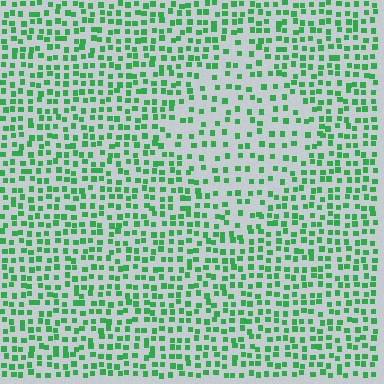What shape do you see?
I see a diamond.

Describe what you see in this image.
The image contains small green elements arranged at two different densities. A diamond-shaped region is visible where the elements are less densely packed than the surrounding area.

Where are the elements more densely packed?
The elements are more densely packed outside the diamond boundary.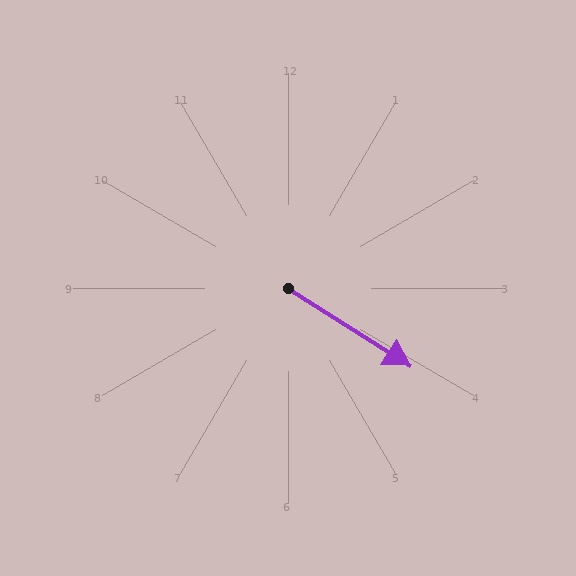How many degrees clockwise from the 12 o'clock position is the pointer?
Approximately 122 degrees.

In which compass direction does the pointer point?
Southeast.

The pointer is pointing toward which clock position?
Roughly 4 o'clock.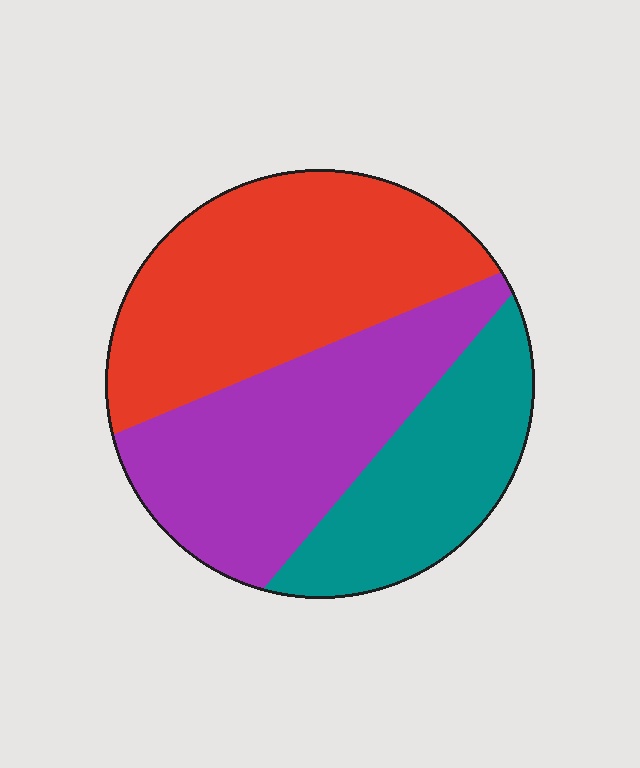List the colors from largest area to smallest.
From largest to smallest: red, purple, teal.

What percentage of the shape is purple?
Purple takes up about one third (1/3) of the shape.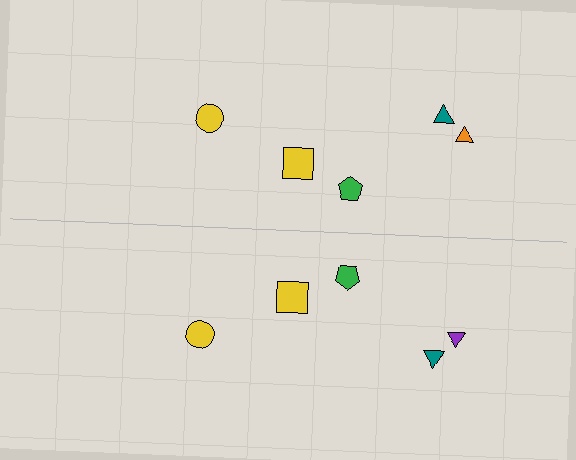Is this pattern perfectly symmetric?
No, the pattern is not perfectly symmetric. The purple triangle on the bottom side breaks the symmetry — its mirror counterpart is orange.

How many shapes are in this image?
There are 10 shapes in this image.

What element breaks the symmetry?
The purple triangle on the bottom side breaks the symmetry — its mirror counterpart is orange.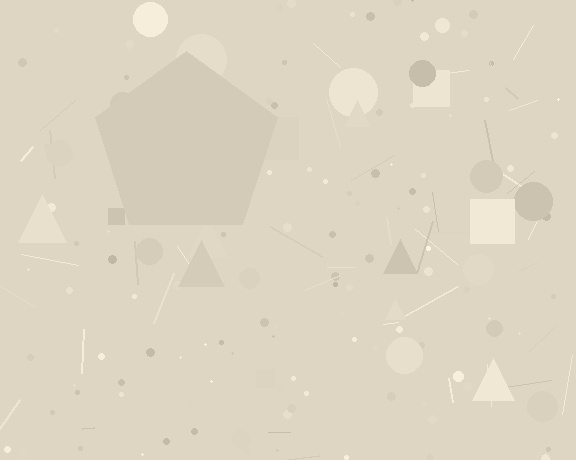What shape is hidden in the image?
A pentagon is hidden in the image.